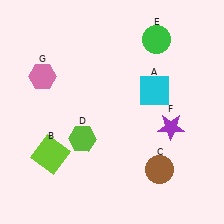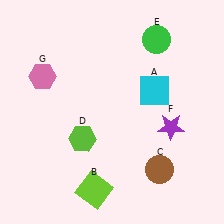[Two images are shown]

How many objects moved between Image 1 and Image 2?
1 object moved between the two images.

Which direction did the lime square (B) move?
The lime square (B) moved right.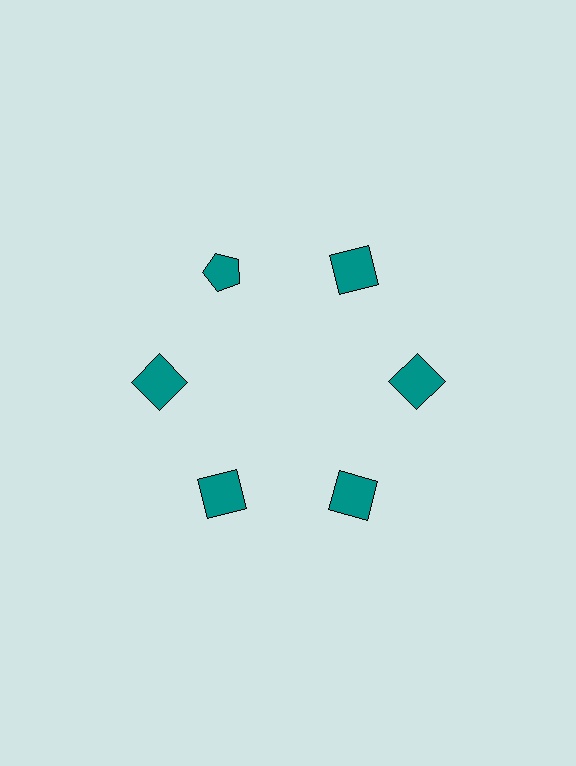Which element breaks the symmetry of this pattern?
The teal pentagon at roughly the 11 o'clock position breaks the symmetry. All other shapes are teal squares.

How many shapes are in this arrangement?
There are 6 shapes arranged in a ring pattern.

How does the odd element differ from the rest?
It has a different shape: pentagon instead of square.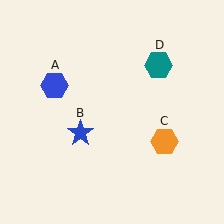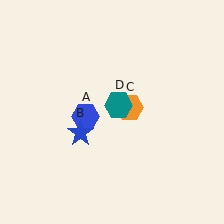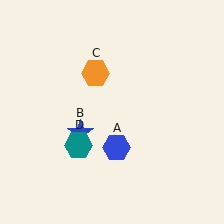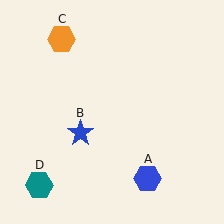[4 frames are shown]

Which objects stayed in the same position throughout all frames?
Blue star (object B) remained stationary.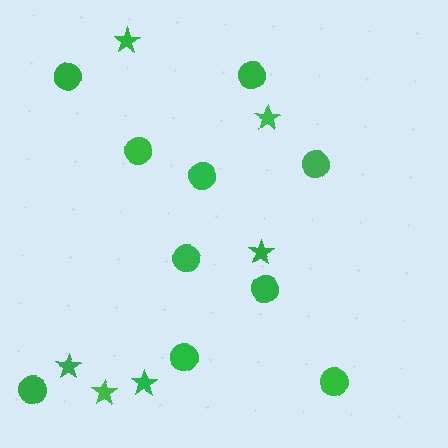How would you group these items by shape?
There are 2 groups: one group of circles (10) and one group of stars (6).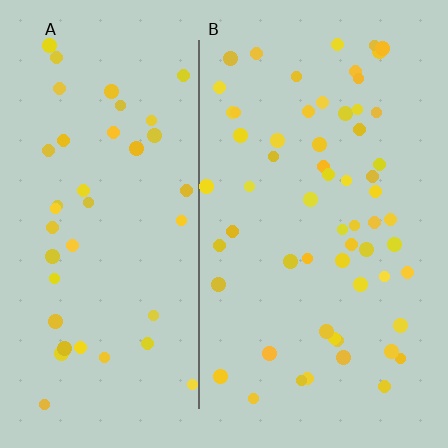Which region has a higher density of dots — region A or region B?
B (the right).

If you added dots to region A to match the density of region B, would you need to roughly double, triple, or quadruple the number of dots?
Approximately double.